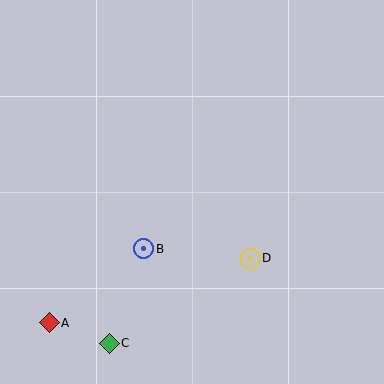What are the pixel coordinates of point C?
Point C is at (109, 343).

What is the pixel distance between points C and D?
The distance between C and D is 165 pixels.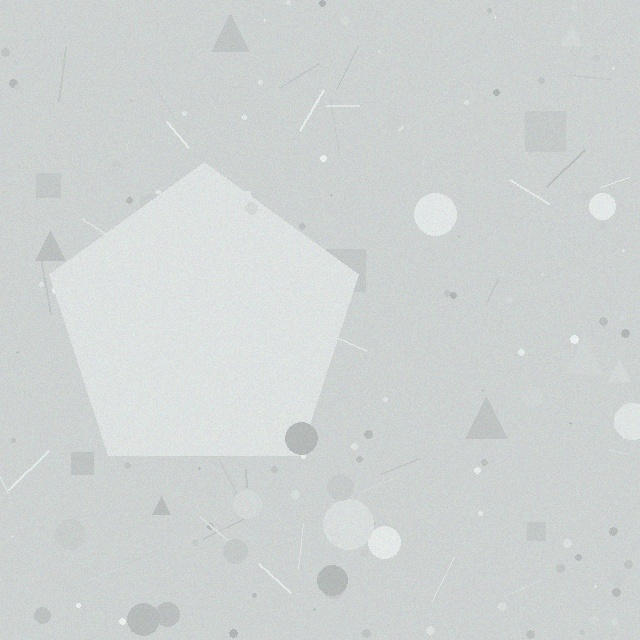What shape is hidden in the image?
A pentagon is hidden in the image.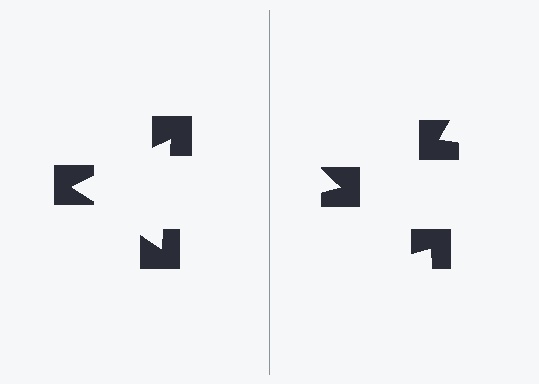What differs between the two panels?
The notched squares are positioned identically on both sides; only the wedge orientations differ. On the left they align to a triangle; on the right they are misaligned.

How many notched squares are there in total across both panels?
6 — 3 on each side.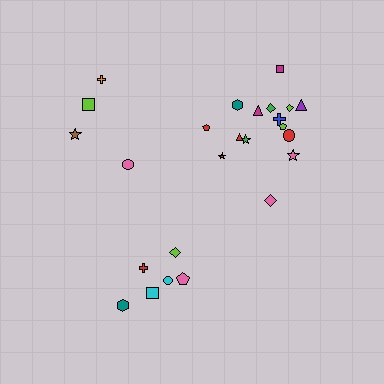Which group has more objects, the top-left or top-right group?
The top-right group.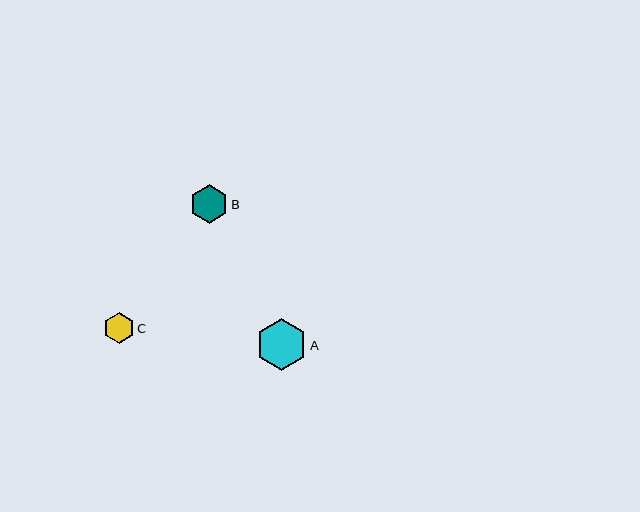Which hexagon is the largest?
Hexagon A is the largest with a size of approximately 52 pixels.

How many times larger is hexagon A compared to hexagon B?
Hexagon A is approximately 1.3 times the size of hexagon B.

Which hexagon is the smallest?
Hexagon C is the smallest with a size of approximately 31 pixels.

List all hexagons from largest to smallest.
From largest to smallest: A, B, C.